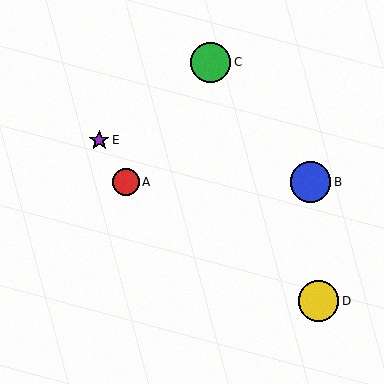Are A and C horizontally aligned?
No, A is at y≈182 and C is at y≈62.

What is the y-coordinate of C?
Object C is at y≈62.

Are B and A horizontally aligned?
Yes, both are at y≈182.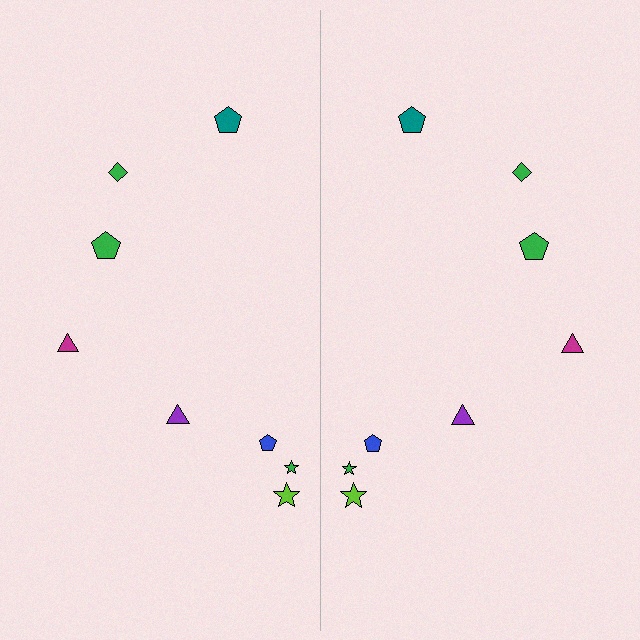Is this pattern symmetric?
Yes, this pattern has bilateral (reflection) symmetry.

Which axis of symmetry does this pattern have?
The pattern has a vertical axis of symmetry running through the center of the image.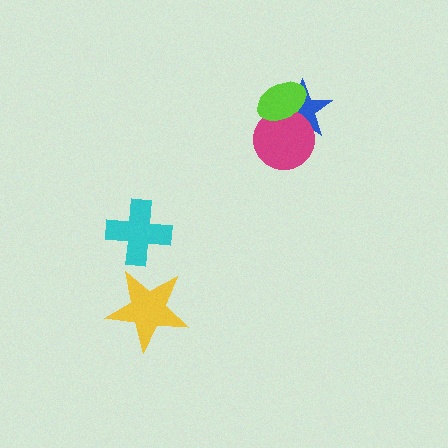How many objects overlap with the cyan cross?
0 objects overlap with the cyan cross.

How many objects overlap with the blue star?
2 objects overlap with the blue star.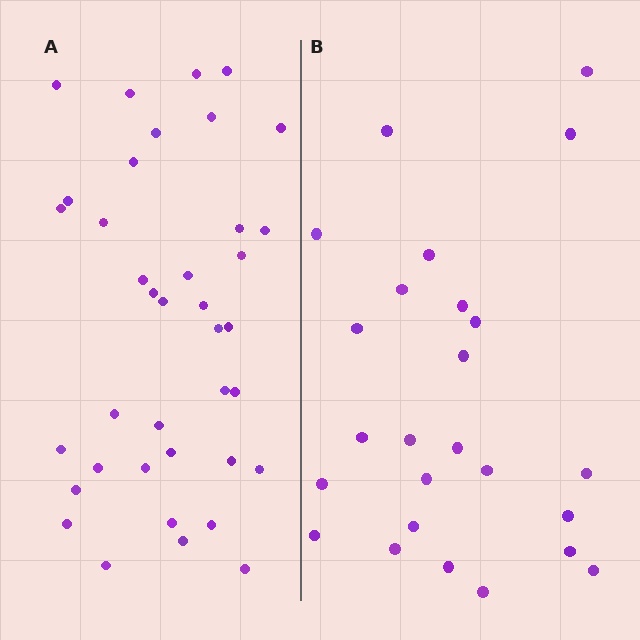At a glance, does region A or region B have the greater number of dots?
Region A (the left region) has more dots.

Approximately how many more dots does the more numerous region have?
Region A has approximately 15 more dots than region B.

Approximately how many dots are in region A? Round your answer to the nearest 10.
About 40 dots. (The exact count is 38, which rounds to 40.)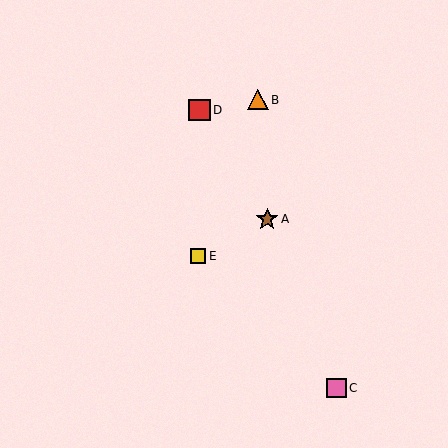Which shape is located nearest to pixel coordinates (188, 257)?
The yellow square (labeled E) at (198, 256) is nearest to that location.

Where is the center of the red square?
The center of the red square is at (200, 110).